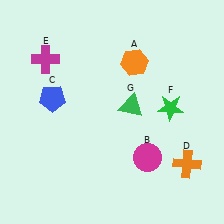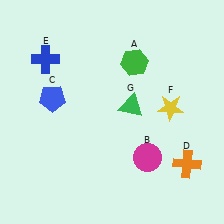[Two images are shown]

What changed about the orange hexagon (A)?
In Image 1, A is orange. In Image 2, it changed to green.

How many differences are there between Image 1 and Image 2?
There are 3 differences between the two images.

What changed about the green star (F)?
In Image 1, F is green. In Image 2, it changed to yellow.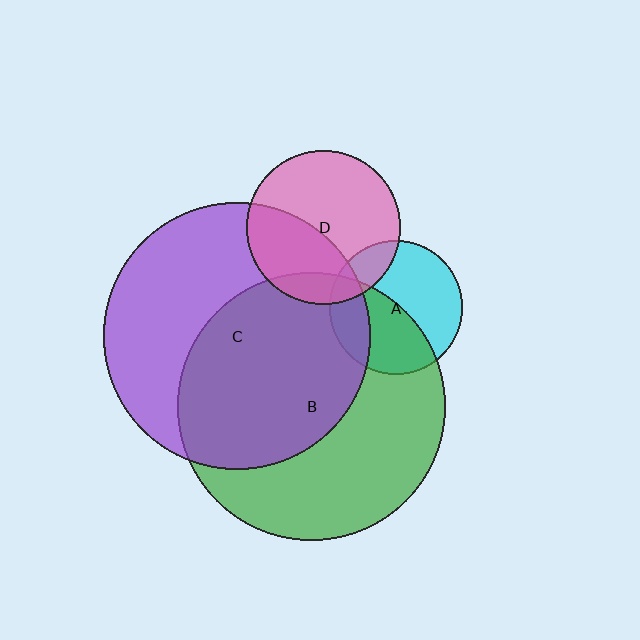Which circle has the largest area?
Circle B (green).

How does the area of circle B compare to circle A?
Approximately 4.0 times.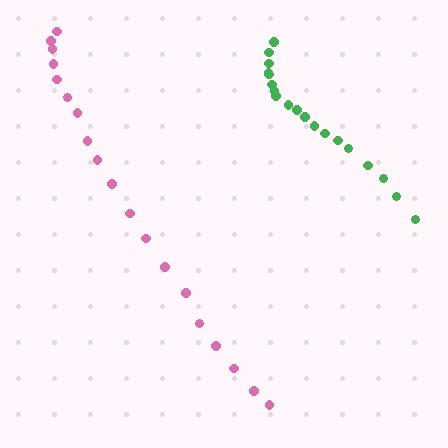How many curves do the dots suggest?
There are 2 distinct paths.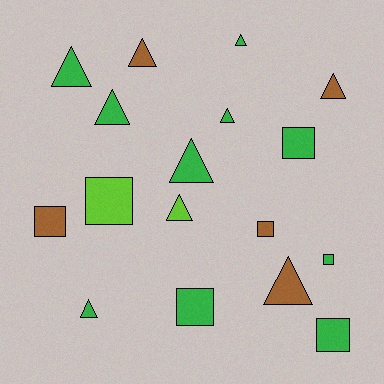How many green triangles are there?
There are 6 green triangles.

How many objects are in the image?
There are 17 objects.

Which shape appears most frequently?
Triangle, with 10 objects.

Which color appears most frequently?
Green, with 10 objects.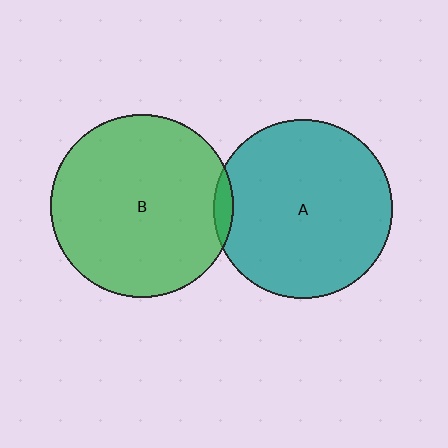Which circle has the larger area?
Circle B (green).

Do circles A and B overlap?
Yes.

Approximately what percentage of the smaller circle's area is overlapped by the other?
Approximately 5%.